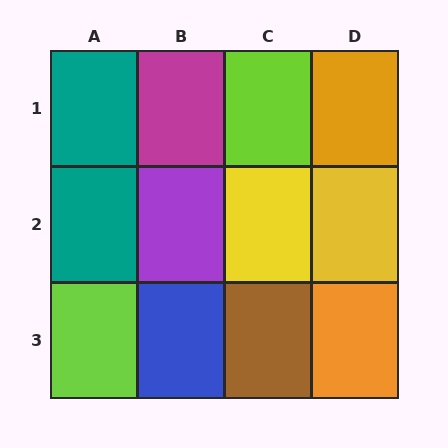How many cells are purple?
1 cell is purple.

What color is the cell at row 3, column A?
Lime.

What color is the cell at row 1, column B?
Magenta.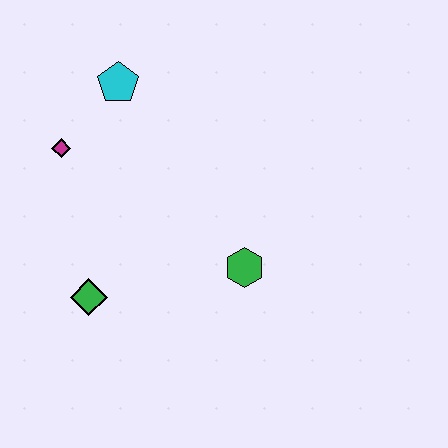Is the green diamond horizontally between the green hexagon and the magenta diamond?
Yes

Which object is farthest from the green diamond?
The cyan pentagon is farthest from the green diamond.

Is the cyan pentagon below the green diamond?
No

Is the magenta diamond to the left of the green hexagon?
Yes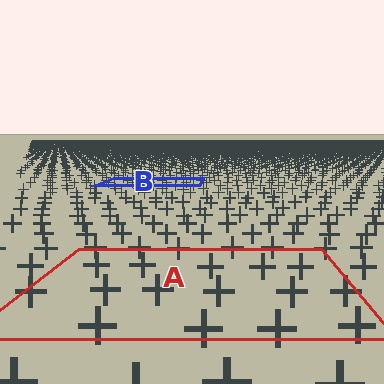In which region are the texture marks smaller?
The texture marks are smaller in region B, because it is farther away.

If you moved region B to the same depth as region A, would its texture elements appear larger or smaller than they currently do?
They would appear larger. At a closer depth, the same texture elements are projected at a bigger on-screen size.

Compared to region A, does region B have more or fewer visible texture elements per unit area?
Region B has more texture elements per unit area — they are packed more densely because it is farther away.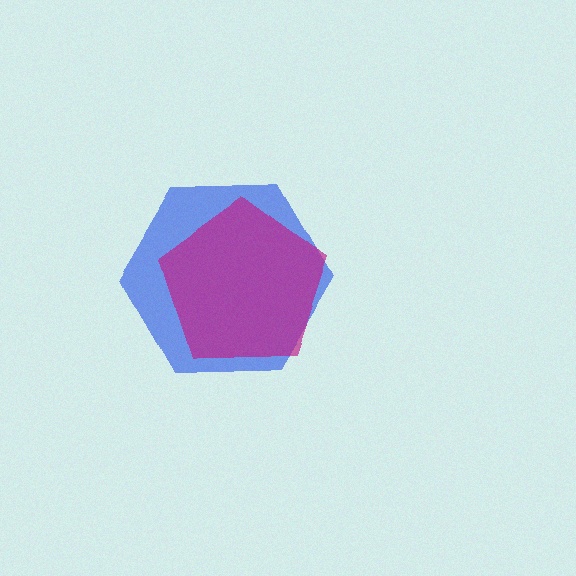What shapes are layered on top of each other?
The layered shapes are: a blue hexagon, a magenta pentagon.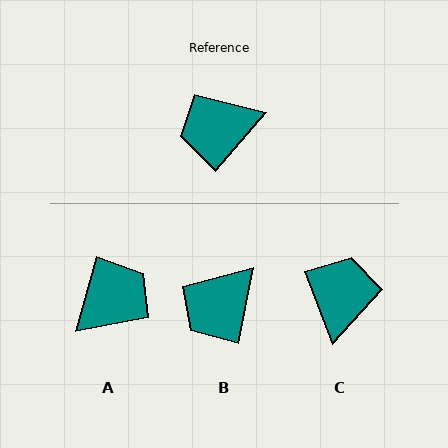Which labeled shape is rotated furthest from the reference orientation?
A, about 155 degrees away.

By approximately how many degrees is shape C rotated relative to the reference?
Approximately 118 degrees clockwise.